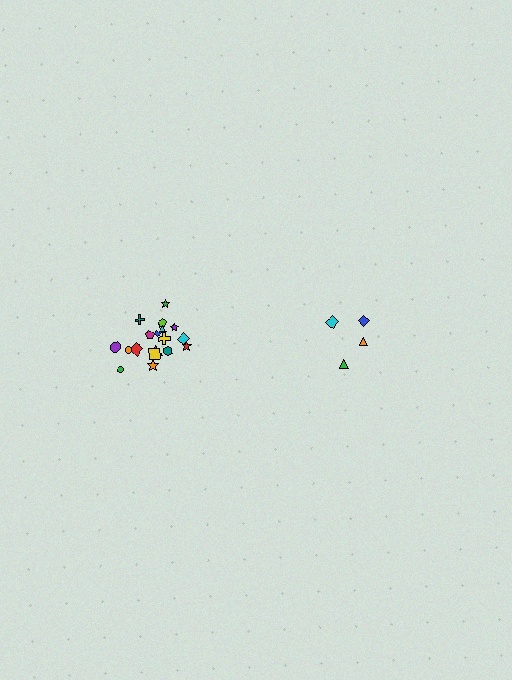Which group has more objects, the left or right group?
The left group.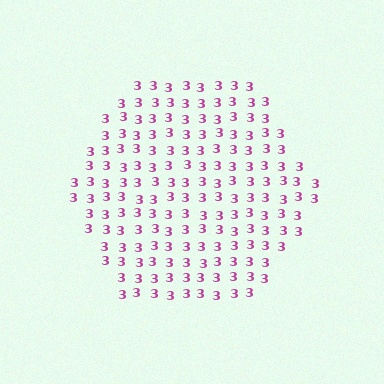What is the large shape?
The large shape is a hexagon.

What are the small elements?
The small elements are digit 3's.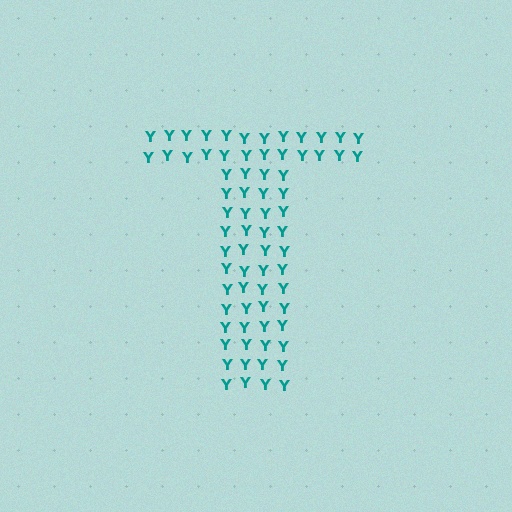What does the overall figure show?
The overall figure shows the letter T.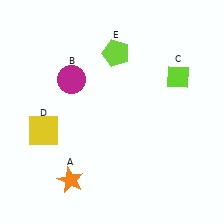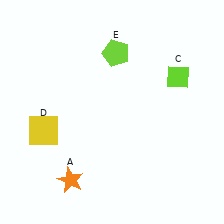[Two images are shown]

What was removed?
The magenta circle (B) was removed in Image 2.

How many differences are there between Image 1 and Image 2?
There is 1 difference between the two images.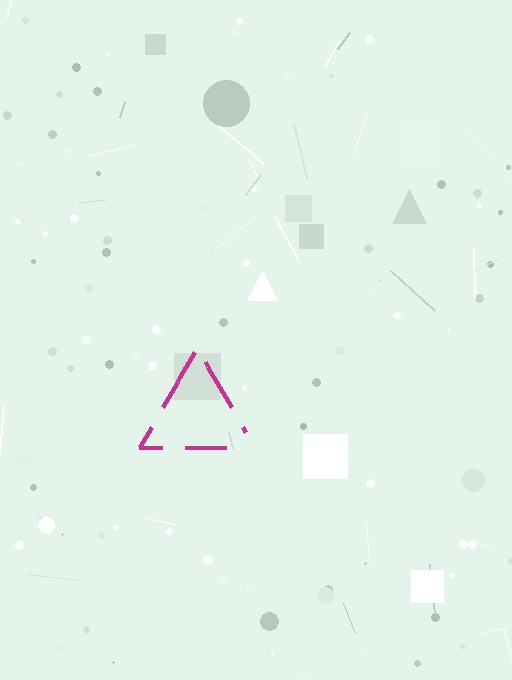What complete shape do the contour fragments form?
The contour fragments form a triangle.